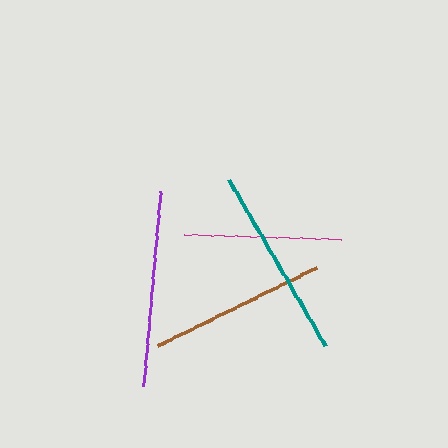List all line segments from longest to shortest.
From longest to shortest: purple, teal, brown, magenta.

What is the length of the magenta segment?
The magenta segment is approximately 156 pixels long.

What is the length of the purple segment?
The purple segment is approximately 196 pixels long.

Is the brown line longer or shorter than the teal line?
The teal line is longer than the brown line.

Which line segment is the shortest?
The magenta line is the shortest at approximately 156 pixels.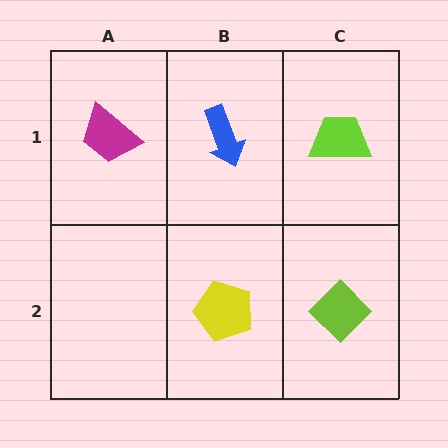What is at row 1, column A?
A magenta trapezoid.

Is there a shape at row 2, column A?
No, that cell is empty.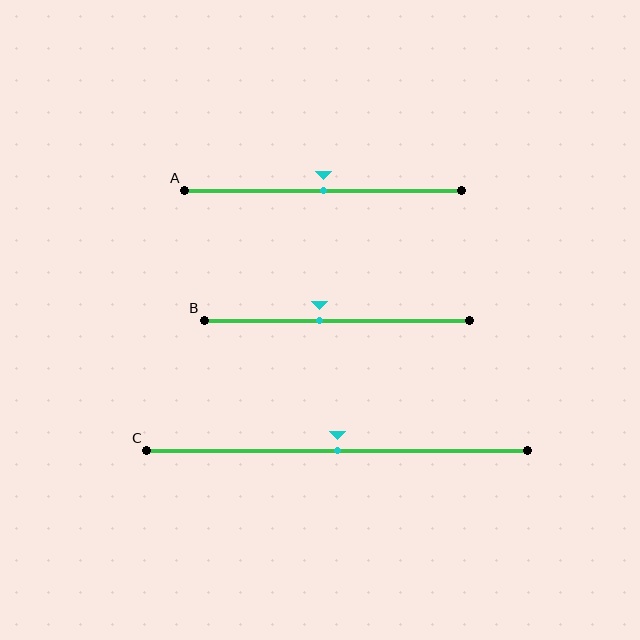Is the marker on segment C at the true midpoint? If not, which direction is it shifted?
Yes, the marker on segment C is at the true midpoint.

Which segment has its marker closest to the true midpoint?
Segment A has its marker closest to the true midpoint.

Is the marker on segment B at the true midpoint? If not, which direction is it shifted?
No, the marker on segment B is shifted to the left by about 7% of the segment length.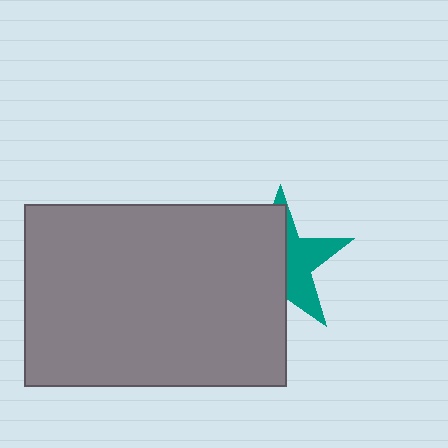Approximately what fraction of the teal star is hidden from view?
Roughly 58% of the teal star is hidden behind the gray rectangle.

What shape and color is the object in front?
The object in front is a gray rectangle.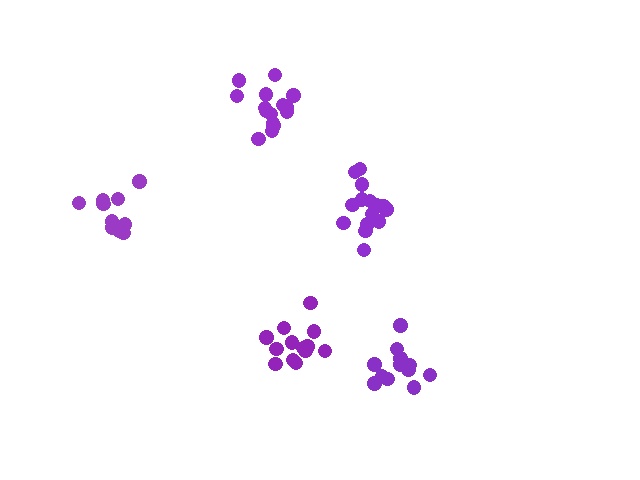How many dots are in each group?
Group 1: 15 dots, Group 2: 16 dots, Group 3: 13 dots, Group 4: 10 dots, Group 5: 12 dots (66 total).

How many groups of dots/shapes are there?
There are 5 groups.